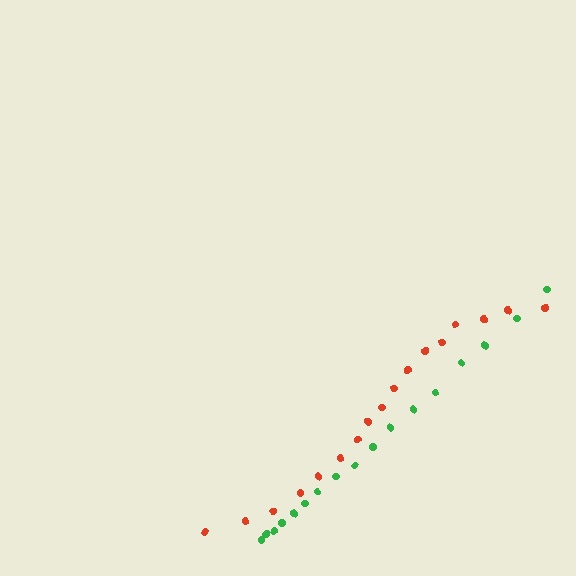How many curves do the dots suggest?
There are 2 distinct paths.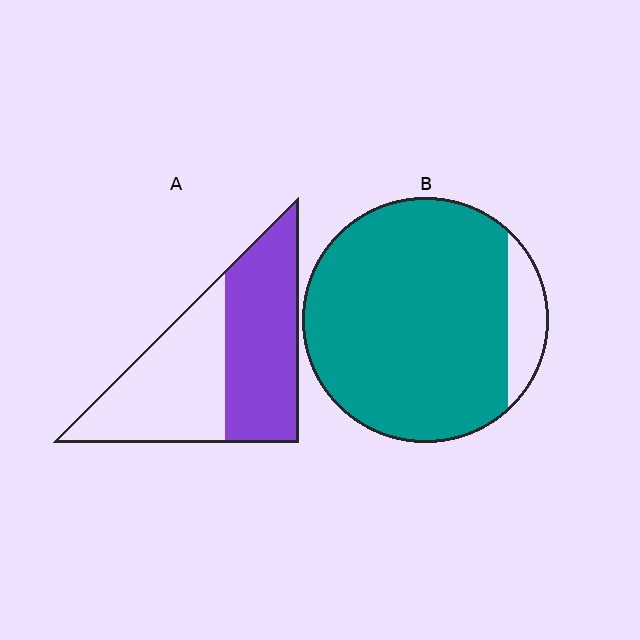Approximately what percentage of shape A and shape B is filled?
A is approximately 50% and B is approximately 90%.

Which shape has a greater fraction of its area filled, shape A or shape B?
Shape B.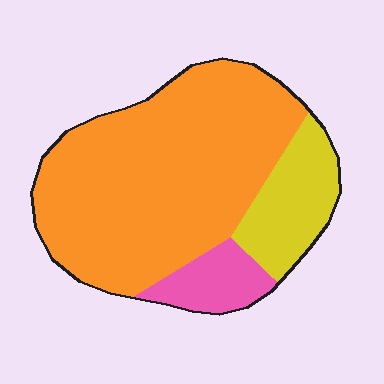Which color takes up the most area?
Orange, at roughly 70%.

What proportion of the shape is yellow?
Yellow covers 17% of the shape.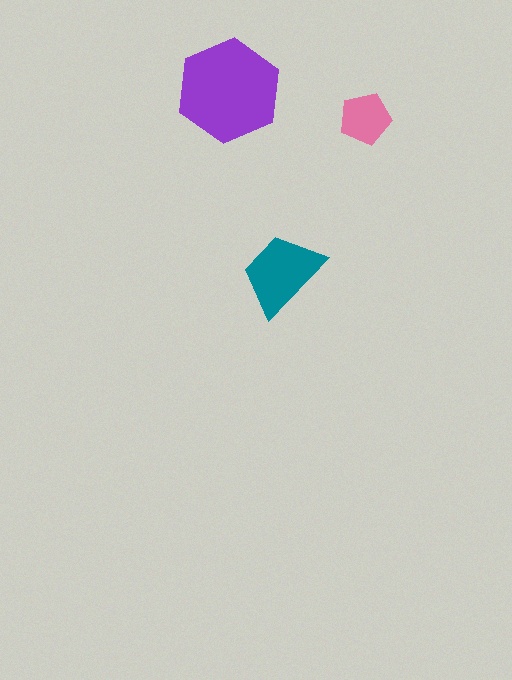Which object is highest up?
The purple hexagon is topmost.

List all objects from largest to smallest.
The purple hexagon, the teal trapezoid, the pink pentagon.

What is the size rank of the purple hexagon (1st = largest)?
1st.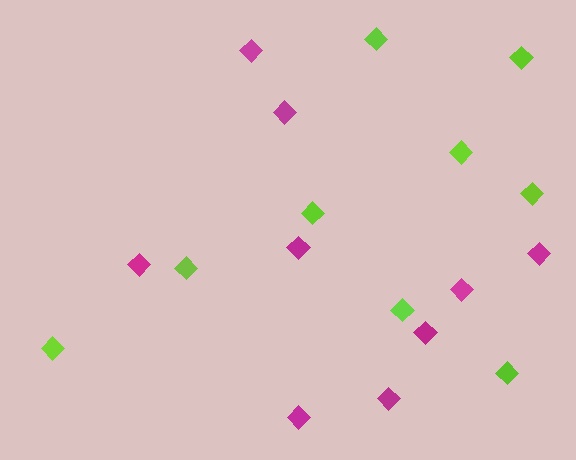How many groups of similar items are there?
There are 2 groups: one group of magenta diamonds (9) and one group of lime diamonds (9).